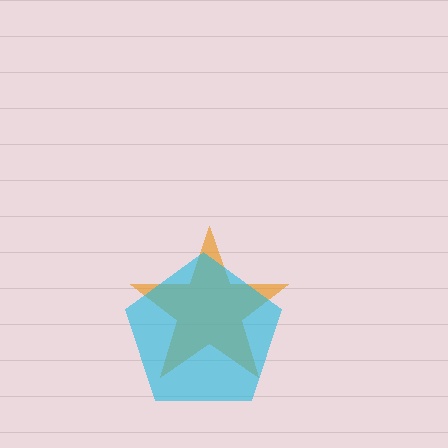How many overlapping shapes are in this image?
There are 2 overlapping shapes in the image.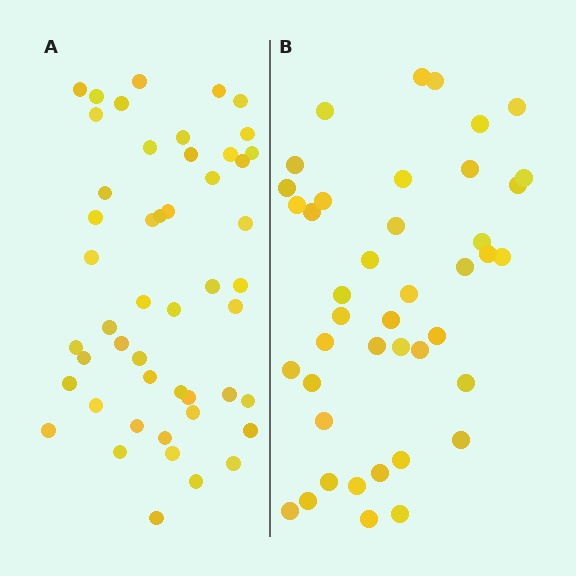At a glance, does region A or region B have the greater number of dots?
Region A (the left region) has more dots.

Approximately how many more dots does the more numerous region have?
Region A has roughly 8 or so more dots than region B.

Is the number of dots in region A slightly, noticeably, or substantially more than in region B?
Region A has only slightly more — the two regions are fairly close. The ratio is roughly 1.2 to 1.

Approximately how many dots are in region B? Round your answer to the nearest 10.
About 40 dots. (The exact count is 42, which rounds to 40.)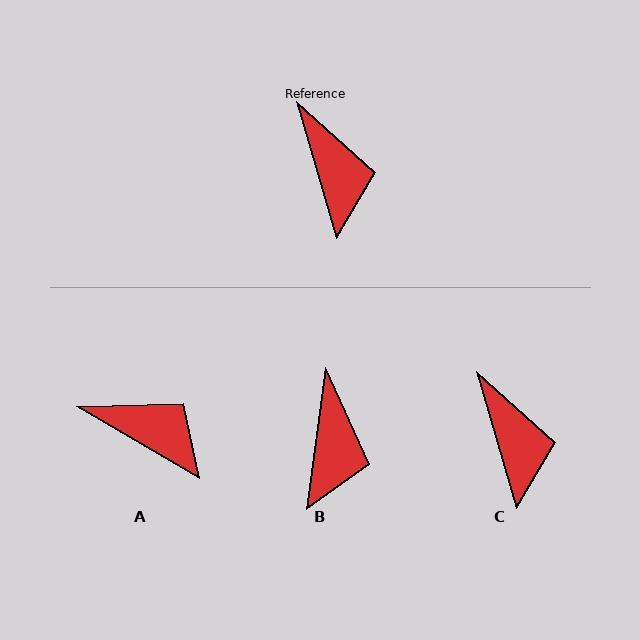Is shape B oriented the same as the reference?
No, it is off by about 24 degrees.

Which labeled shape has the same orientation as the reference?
C.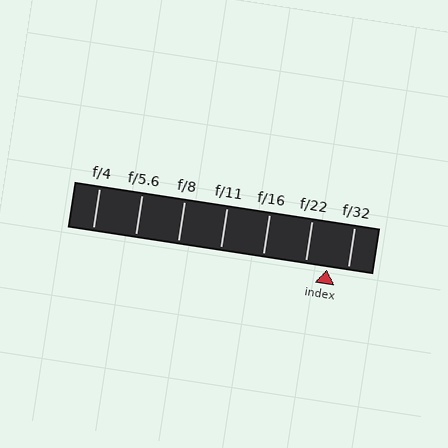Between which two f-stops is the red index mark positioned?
The index mark is between f/22 and f/32.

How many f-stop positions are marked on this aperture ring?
There are 7 f-stop positions marked.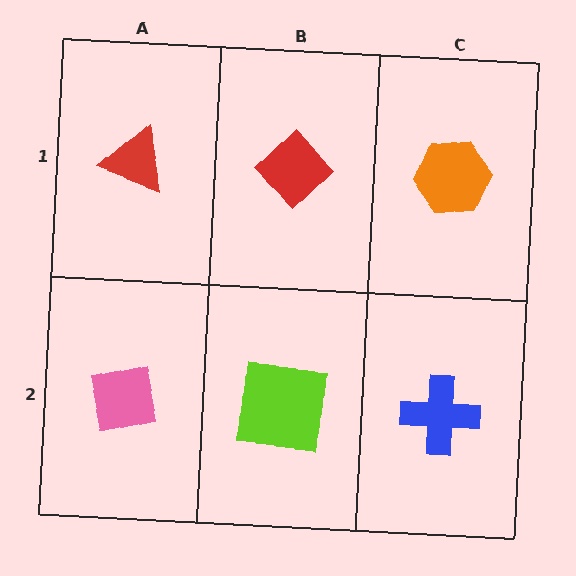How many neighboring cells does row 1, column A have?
2.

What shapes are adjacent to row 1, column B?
A lime square (row 2, column B), a red triangle (row 1, column A), an orange hexagon (row 1, column C).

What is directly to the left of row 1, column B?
A red triangle.